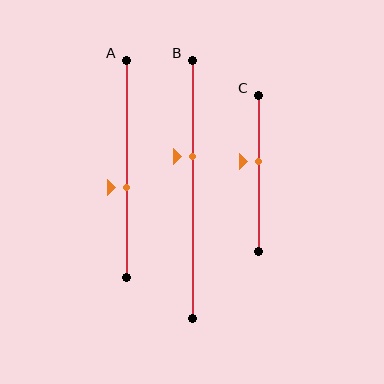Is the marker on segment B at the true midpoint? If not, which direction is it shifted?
No, the marker on segment B is shifted upward by about 13% of the segment length.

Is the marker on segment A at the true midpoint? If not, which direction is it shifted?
No, the marker on segment A is shifted downward by about 9% of the segment length.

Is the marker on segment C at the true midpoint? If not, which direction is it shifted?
No, the marker on segment C is shifted upward by about 8% of the segment length.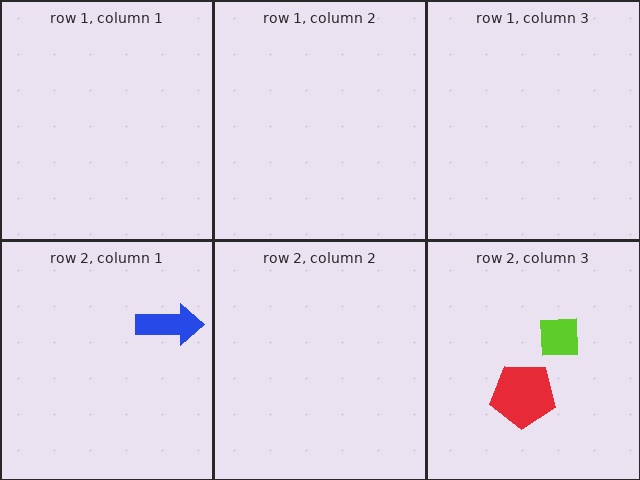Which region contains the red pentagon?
The row 2, column 3 region.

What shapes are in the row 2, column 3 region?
The lime square, the red pentagon.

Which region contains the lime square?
The row 2, column 3 region.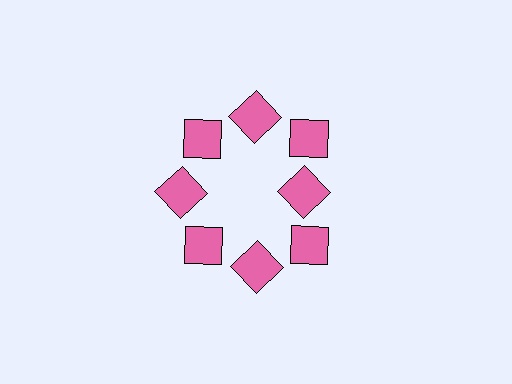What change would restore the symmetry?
The symmetry would be restored by moving it outward, back onto the ring so that all 8 squares sit at equal angles and equal distance from the center.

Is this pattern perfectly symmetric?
No. The 8 pink squares are arranged in a ring, but one element near the 3 o'clock position is pulled inward toward the center, breaking the 8-fold rotational symmetry.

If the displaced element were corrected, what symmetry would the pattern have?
It would have 8-fold rotational symmetry — the pattern would map onto itself every 45 degrees.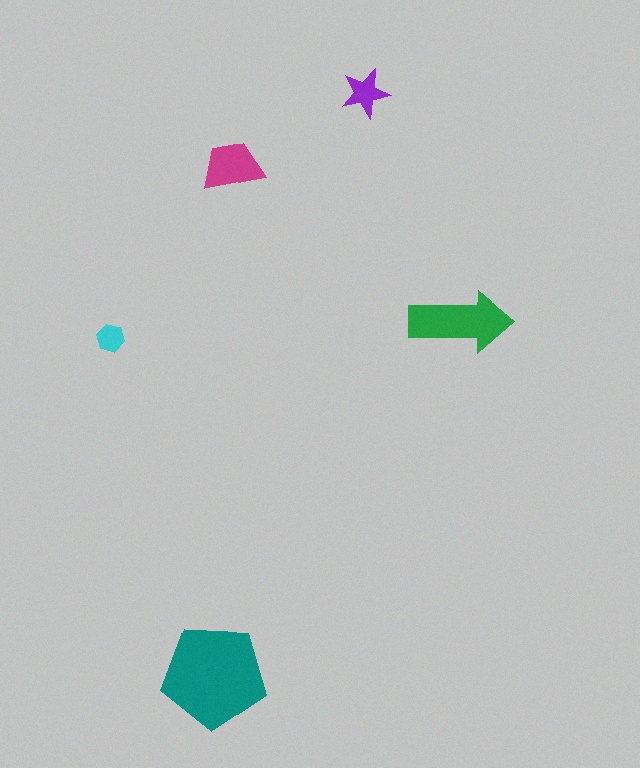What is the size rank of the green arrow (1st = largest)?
2nd.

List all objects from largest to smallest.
The teal pentagon, the green arrow, the magenta trapezoid, the purple star, the cyan hexagon.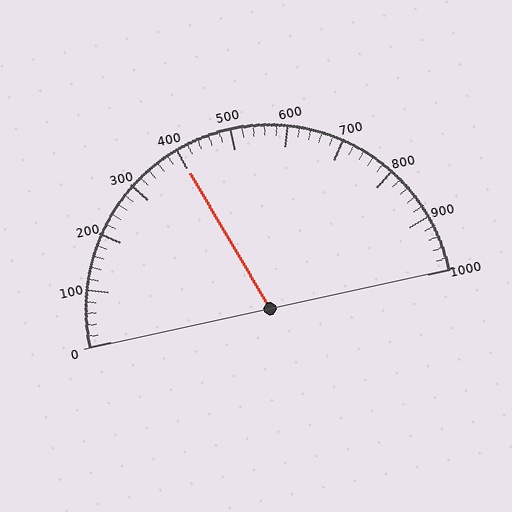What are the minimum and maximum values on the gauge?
The gauge ranges from 0 to 1000.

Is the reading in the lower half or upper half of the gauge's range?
The reading is in the lower half of the range (0 to 1000).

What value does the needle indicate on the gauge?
The needle indicates approximately 400.